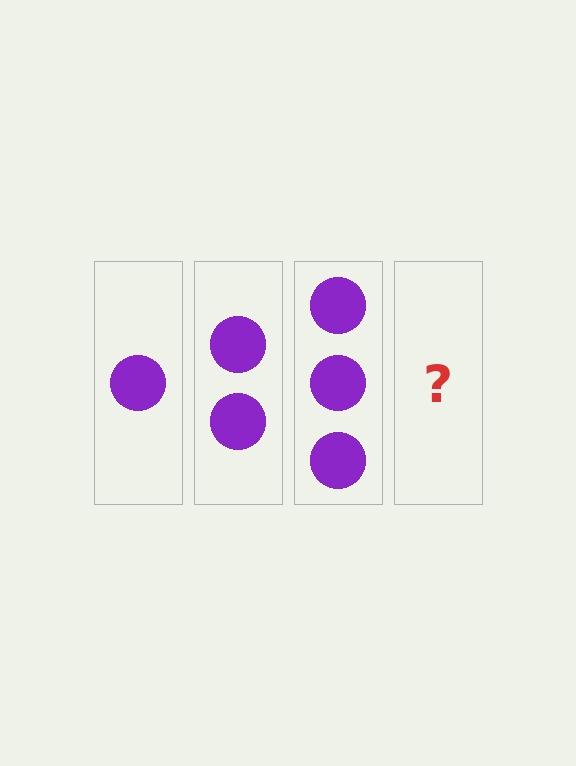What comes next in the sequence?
The next element should be 4 circles.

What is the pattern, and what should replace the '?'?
The pattern is that each step adds one more circle. The '?' should be 4 circles.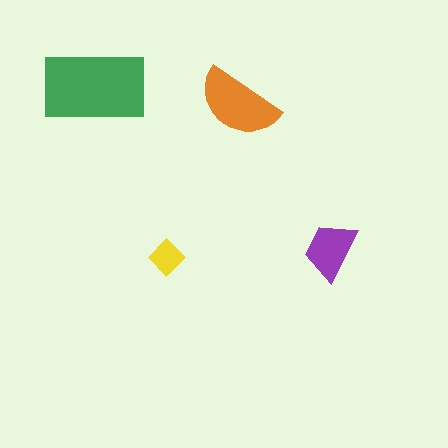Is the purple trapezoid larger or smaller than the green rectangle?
Smaller.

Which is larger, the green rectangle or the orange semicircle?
The green rectangle.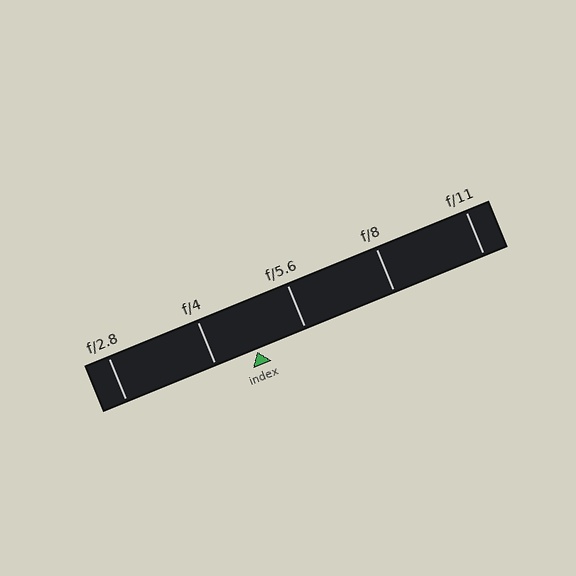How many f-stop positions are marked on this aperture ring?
There are 5 f-stop positions marked.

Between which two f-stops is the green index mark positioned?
The index mark is between f/4 and f/5.6.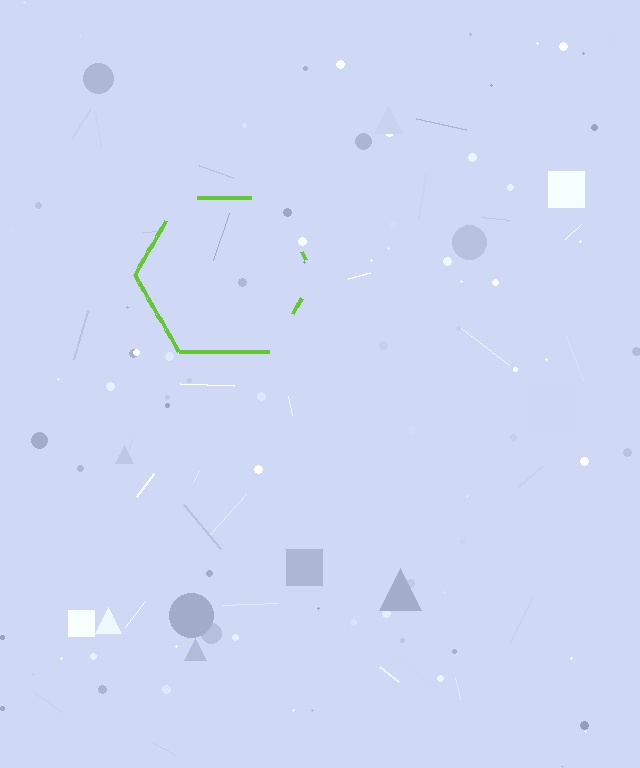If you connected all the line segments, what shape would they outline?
They would outline a hexagon.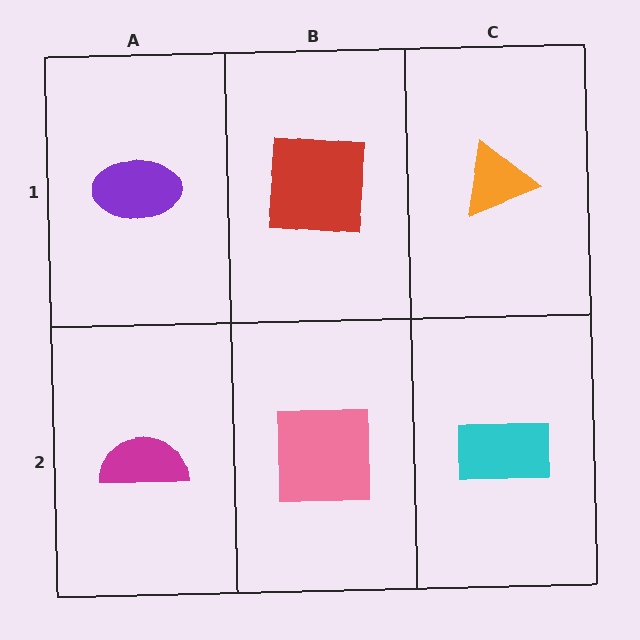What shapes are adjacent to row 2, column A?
A purple ellipse (row 1, column A), a pink square (row 2, column B).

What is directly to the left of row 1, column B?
A purple ellipse.